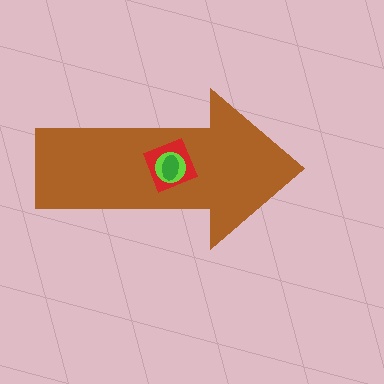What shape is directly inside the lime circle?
The green ellipse.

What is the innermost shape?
The green ellipse.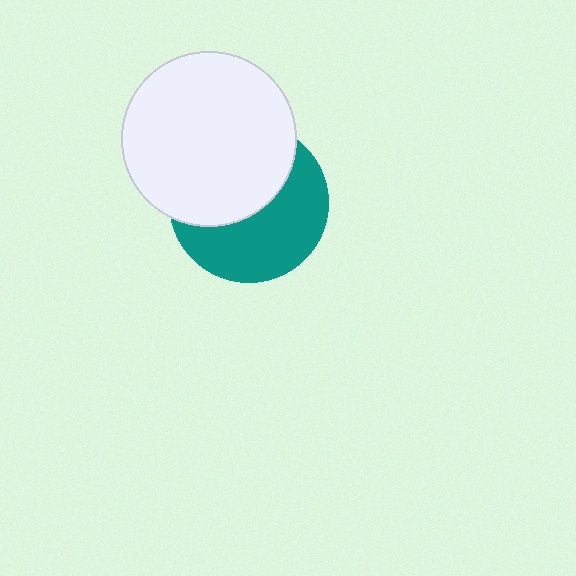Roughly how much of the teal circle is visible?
About half of it is visible (roughly 51%).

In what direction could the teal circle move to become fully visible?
The teal circle could move down. That would shift it out from behind the white circle entirely.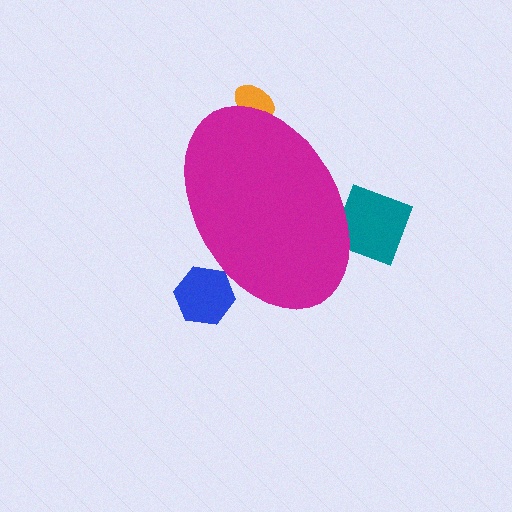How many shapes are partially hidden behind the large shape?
3 shapes are partially hidden.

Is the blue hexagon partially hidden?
Yes, the blue hexagon is partially hidden behind the magenta ellipse.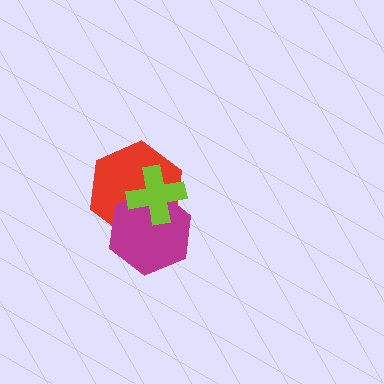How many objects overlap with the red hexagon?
2 objects overlap with the red hexagon.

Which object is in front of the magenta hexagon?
The lime cross is in front of the magenta hexagon.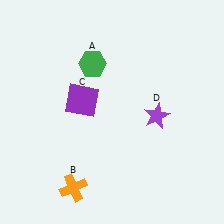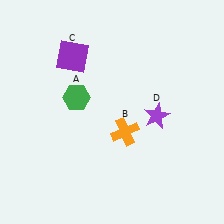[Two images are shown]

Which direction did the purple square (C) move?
The purple square (C) moved up.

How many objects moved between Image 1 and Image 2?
3 objects moved between the two images.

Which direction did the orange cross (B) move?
The orange cross (B) moved up.